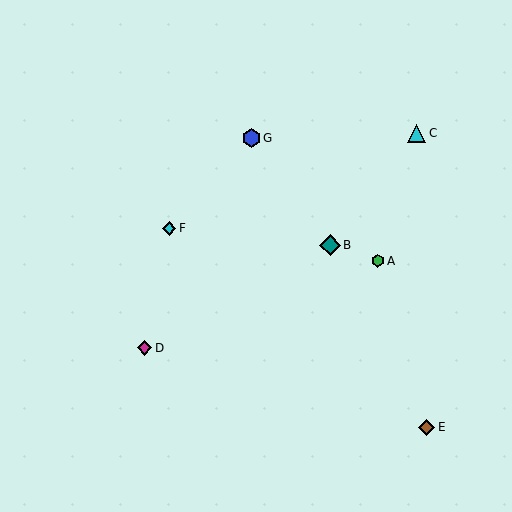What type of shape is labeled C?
Shape C is a cyan triangle.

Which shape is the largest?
The teal diamond (labeled B) is the largest.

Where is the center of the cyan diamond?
The center of the cyan diamond is at (169, 228).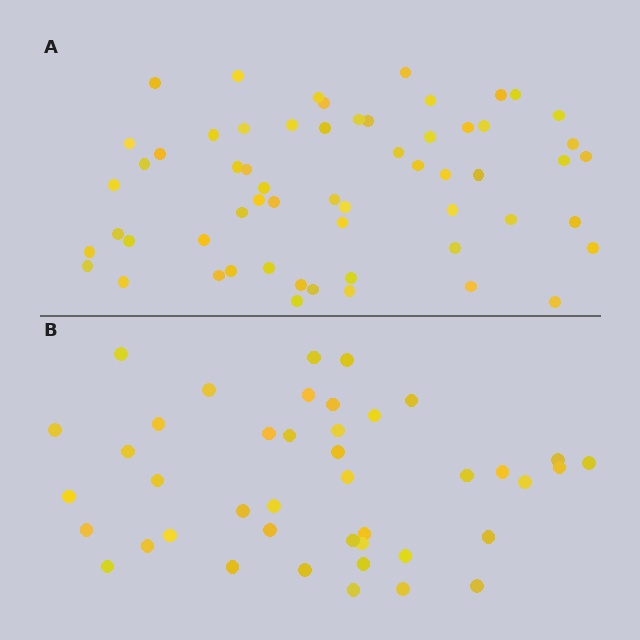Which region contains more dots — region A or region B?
Region A (the top region) has more dots.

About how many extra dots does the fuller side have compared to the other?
Region A has approximately 15 more dots than region B.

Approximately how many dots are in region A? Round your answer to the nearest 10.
About 60 dots. (The exact count is 59, which rounds to 60.)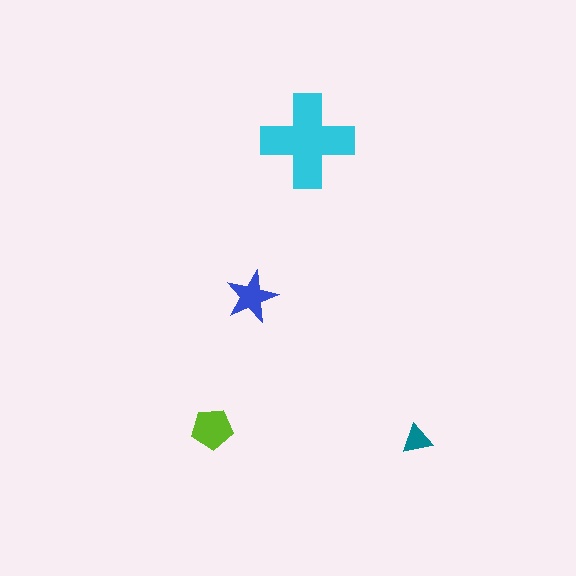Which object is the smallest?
The teal triangle.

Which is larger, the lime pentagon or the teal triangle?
The lime pentagon.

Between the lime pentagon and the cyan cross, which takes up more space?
The cyan cross.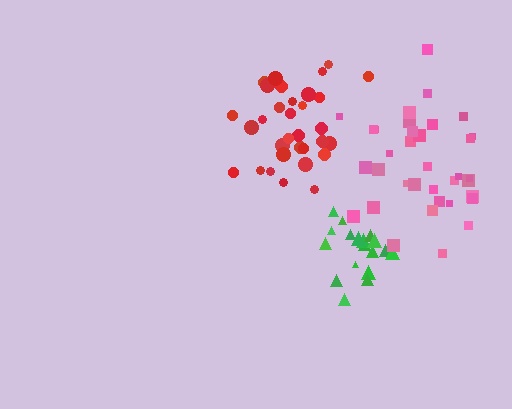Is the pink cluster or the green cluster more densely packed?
Green.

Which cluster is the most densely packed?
Red.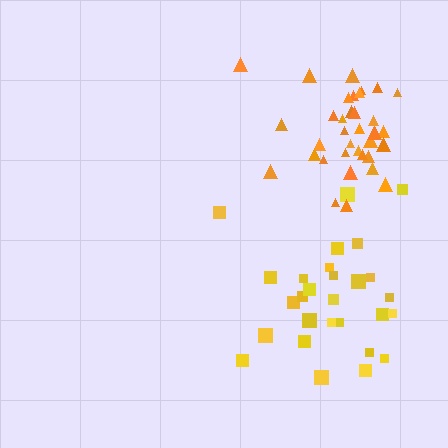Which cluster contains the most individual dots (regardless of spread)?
Orange (35).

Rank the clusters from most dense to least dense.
orange, yellow.